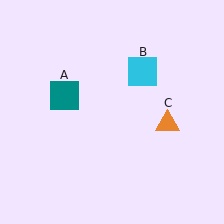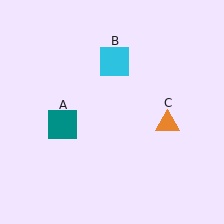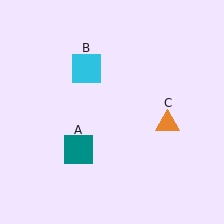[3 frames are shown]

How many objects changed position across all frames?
2 objects changed position: teal square (object A), cyan square (object B).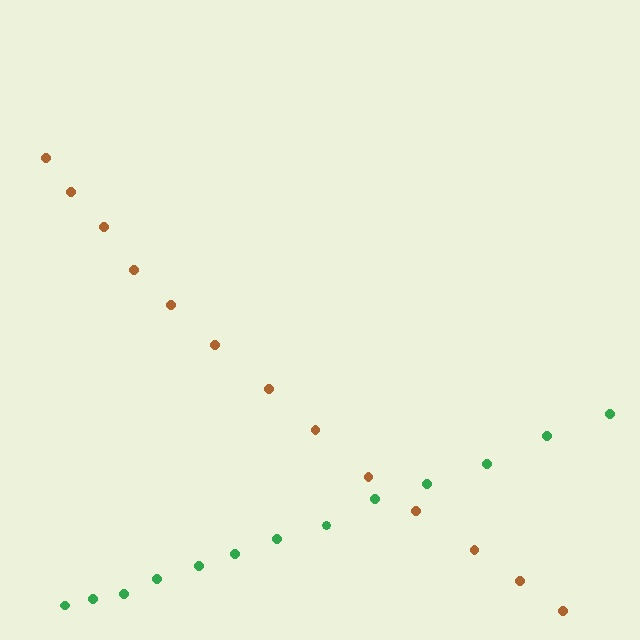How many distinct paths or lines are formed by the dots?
There are 2 distinct paths.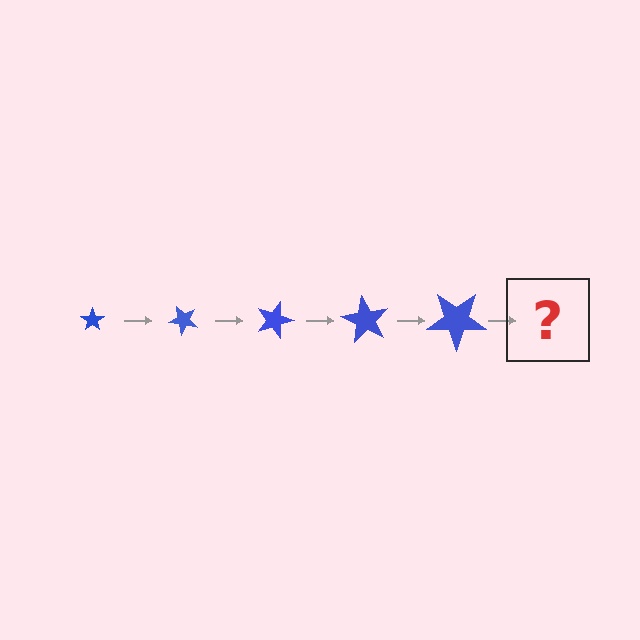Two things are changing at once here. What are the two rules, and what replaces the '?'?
The two rules are that the star grows larger each step and it rotates 45 degrees each step. The '?' should be a star, larger than the previous one and rotated 225 degrees from the start.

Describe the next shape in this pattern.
It should be a star, larger than the previous one and rotated 225 degrees from the start.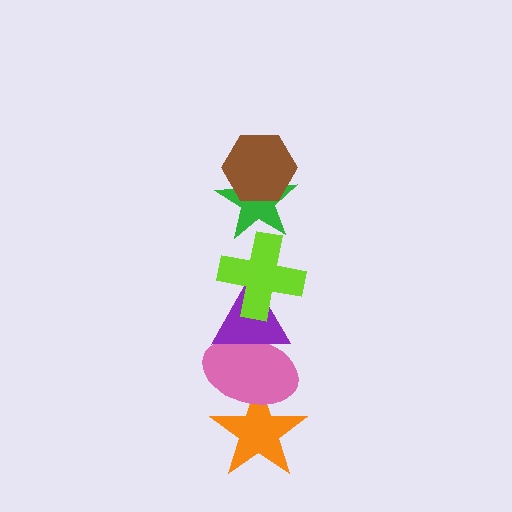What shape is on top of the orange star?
The pink ellipse is on top of the orange star.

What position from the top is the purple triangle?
The purple triangle is 4th from the top.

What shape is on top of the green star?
The brown hexagon is on top of the green star.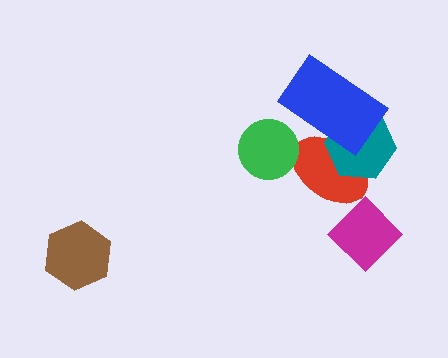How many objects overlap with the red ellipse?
2 objects overlap with the red ellipse.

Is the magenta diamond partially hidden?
No, no other shape covers it.